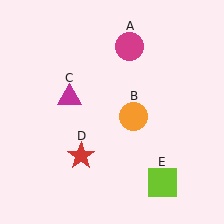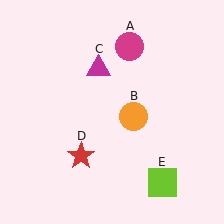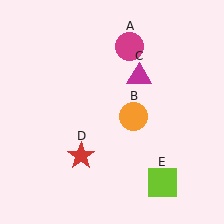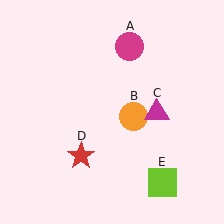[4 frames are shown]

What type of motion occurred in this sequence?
The magenta triangle (object C) rotated clockwise around the center of the scene.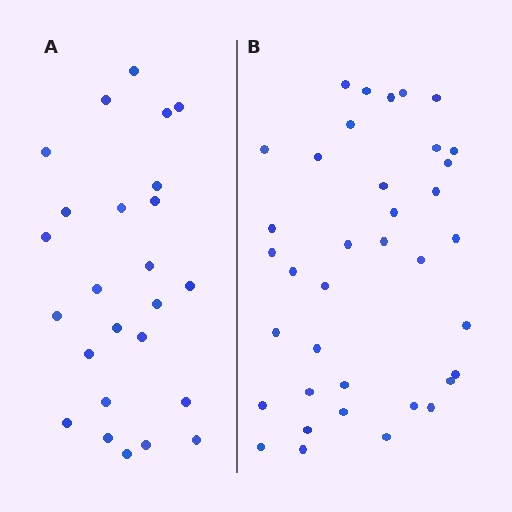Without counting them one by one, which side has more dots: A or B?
Region B (the right region) has more dots.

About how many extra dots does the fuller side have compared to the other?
Region B has roughly 12 or so more dots than region A.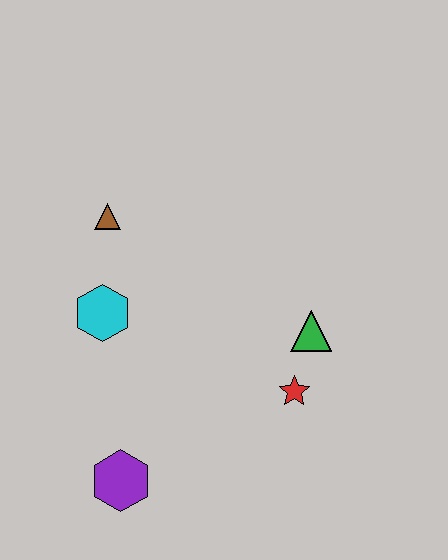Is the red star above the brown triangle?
No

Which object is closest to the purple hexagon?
The cyan hexagon is closest to the purple hexagon.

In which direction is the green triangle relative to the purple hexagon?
The green triangle is to the right of the purple hexagon.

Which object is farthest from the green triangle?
The purple hexagon is farthest from the green triangle.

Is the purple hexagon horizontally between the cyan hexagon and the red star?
Yes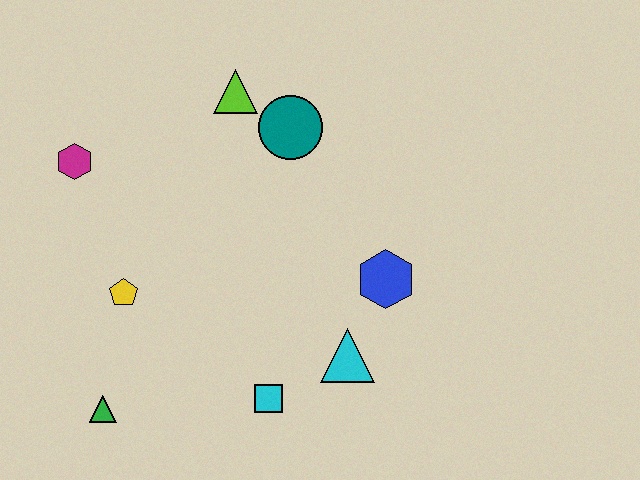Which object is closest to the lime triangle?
The teal circle is closest to the lime triangle.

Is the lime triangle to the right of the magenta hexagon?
Yes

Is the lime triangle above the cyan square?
Yes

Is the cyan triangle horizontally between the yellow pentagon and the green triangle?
No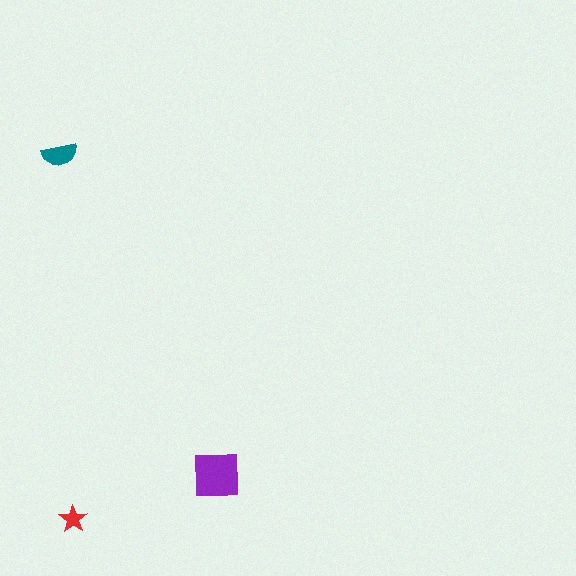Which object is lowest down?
The red star is bottommost.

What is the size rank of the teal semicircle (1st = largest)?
2nd.